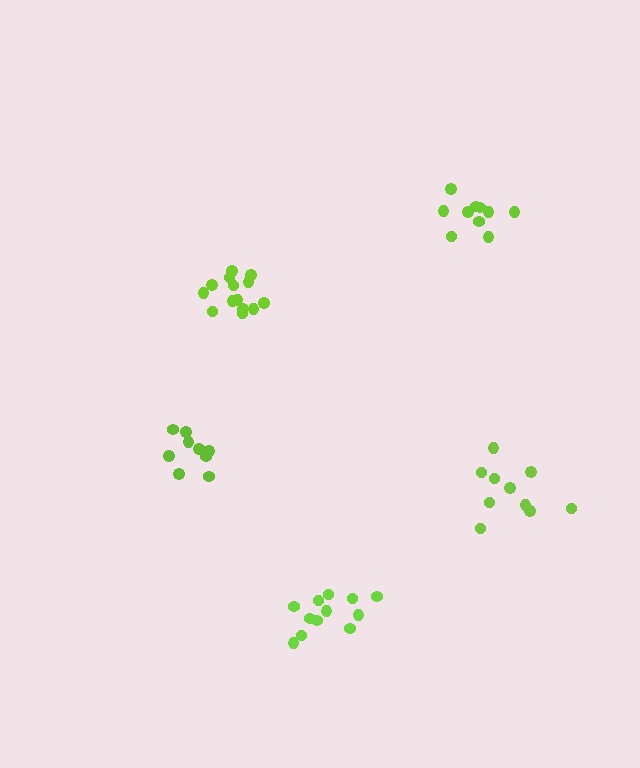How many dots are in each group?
Group 1: 10 dots, Group 2: 10 dots, Group 3: 14 dots, Group 4: 11 dots, Group 5: 12 dots (57 total).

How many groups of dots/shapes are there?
There are 5 groups.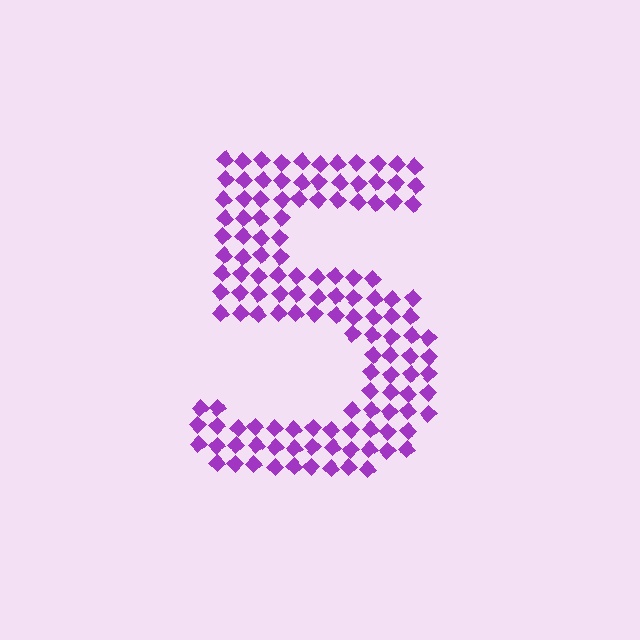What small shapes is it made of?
It is made of small diamonds.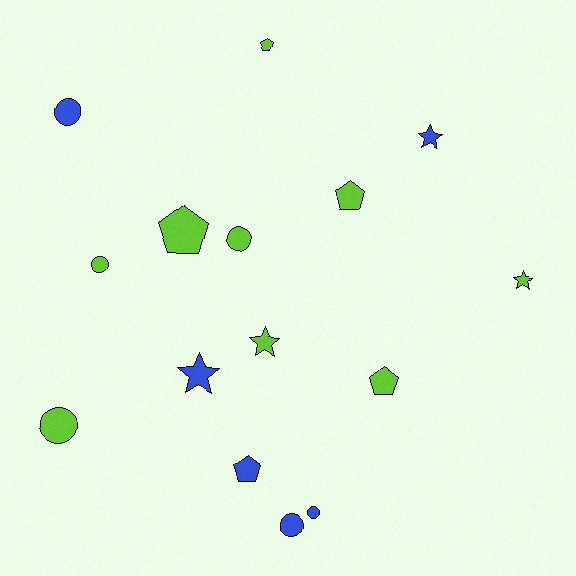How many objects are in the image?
There are 15 objects.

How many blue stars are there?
There are 2 blue stars.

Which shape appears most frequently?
Circle, with 6 objects.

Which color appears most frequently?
Lime, with 9 objects.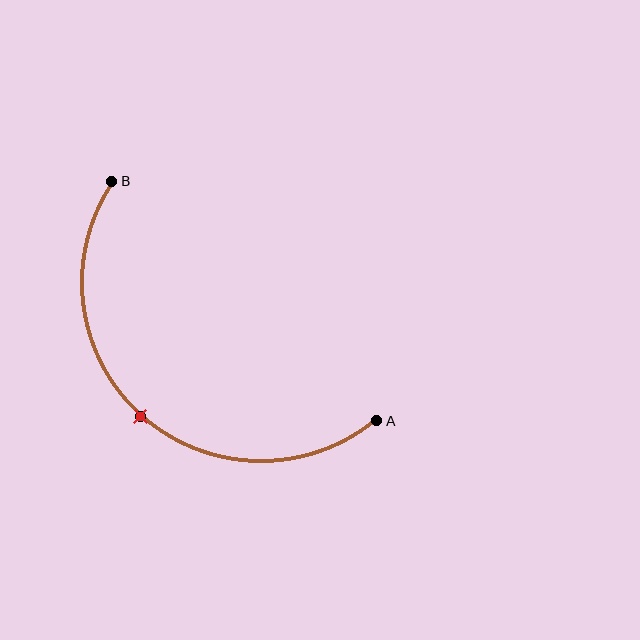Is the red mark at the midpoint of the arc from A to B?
Yes. The red mark lies on the arc at equal arc-length from both A and B — it is the arc midpoint.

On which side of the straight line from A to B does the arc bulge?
The arc bulges below and to the left of the straight line connecting A and B.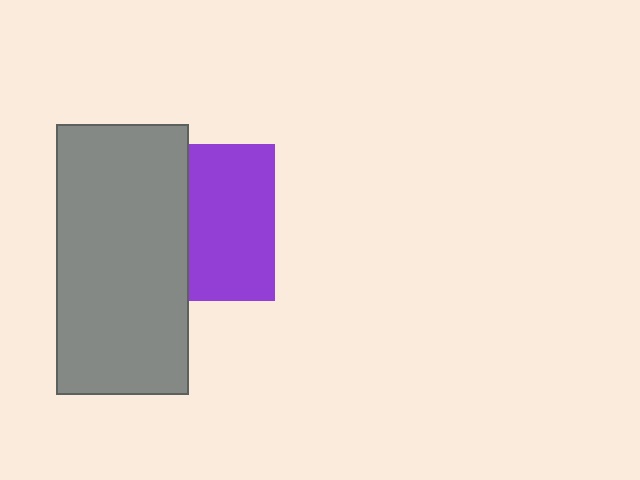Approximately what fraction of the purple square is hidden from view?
Roughly 46% of the purple square is hidden behind the gray rectangle.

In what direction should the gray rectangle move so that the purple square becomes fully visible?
The gray rectangle should move left. That is the shortest direction to clear the overlap and leave the purple square fully visible.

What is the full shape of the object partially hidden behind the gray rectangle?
The partially hidden object is a purple square.